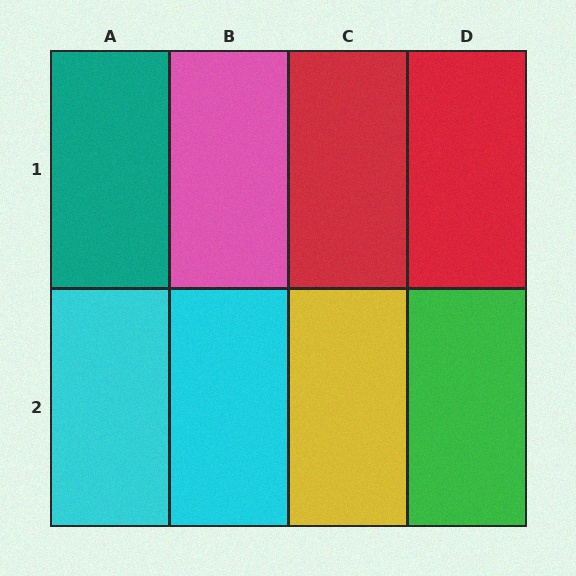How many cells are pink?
1 cell is pink.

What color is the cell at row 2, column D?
Green.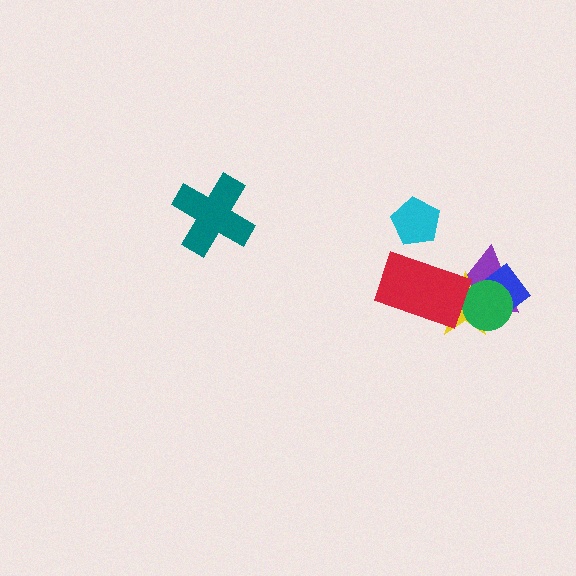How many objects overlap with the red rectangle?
2 objects overlap with the red rectangle.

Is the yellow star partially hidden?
Yes, it is partially covered by another shape.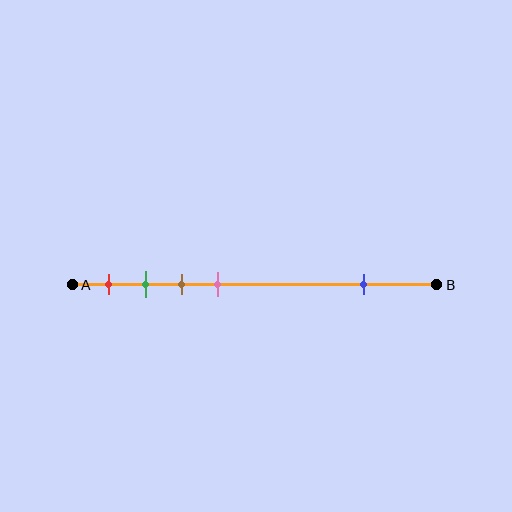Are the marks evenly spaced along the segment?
No, the marks are not evenly spaced.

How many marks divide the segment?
There are 5 marks dividing the segment.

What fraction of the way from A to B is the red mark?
The red mark is approximately 10% (0.1) of the way from A to B.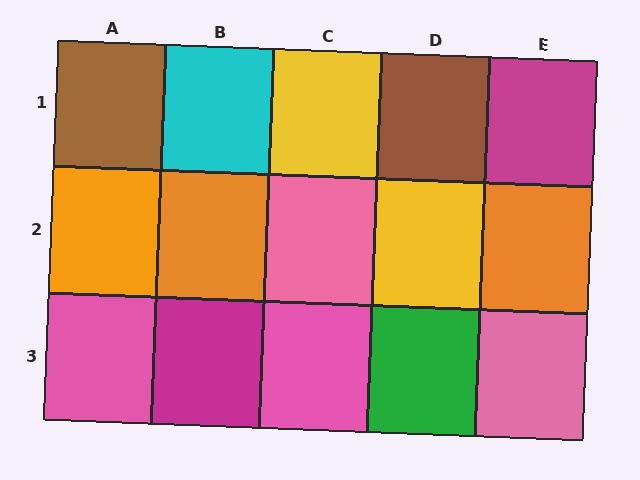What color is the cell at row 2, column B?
Orange.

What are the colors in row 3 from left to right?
Pink, magenta, pink, green, pink.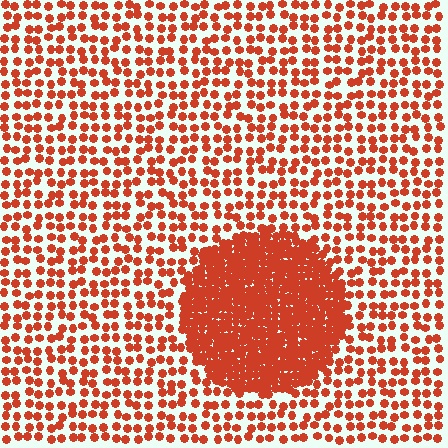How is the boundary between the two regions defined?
The boundary is defined by a change in element density (approximately 2.8x ratio). All elements are the same color, size, and shape.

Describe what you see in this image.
The image contains small red elements arranged at two different densities. A circle-shaped region is visible where the elements are more densely packed than the surrounding area.